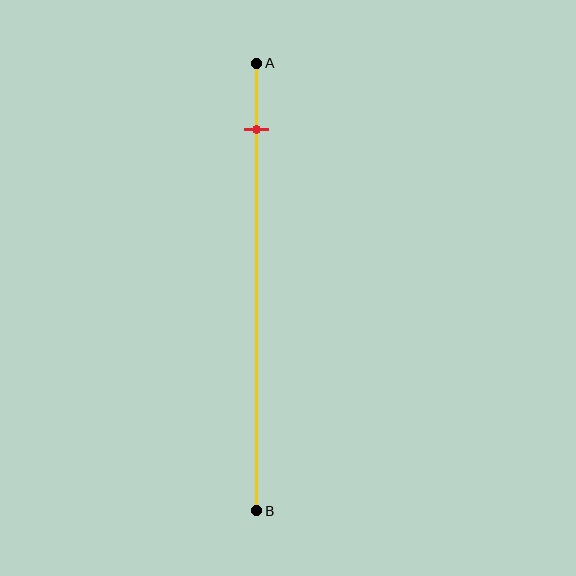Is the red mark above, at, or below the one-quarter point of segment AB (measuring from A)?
The red mark is above the one-quarter point of segment AB.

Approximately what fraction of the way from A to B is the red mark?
The red mark is approximately 15% of the way from A to B.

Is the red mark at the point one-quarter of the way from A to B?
No, the mark is at about 15% from A, not at the 25% one-quarter point.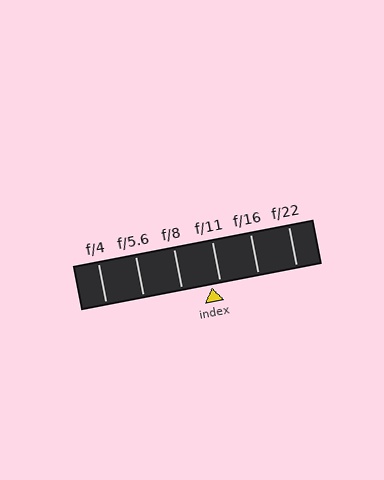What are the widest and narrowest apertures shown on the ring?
The widest aperture shown is f/4 and the narrowest is f/22.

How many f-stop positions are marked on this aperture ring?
There are 6 f-stop positions marked.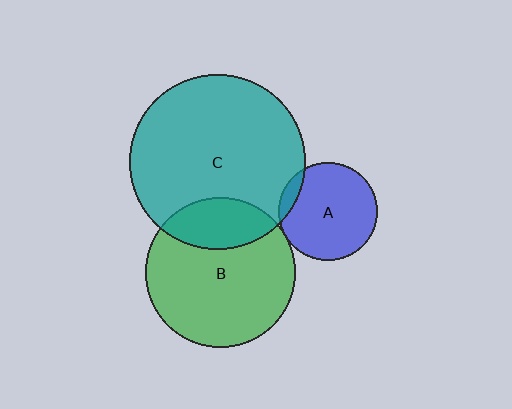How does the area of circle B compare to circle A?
Approximately 2.3 times.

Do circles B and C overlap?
Yes.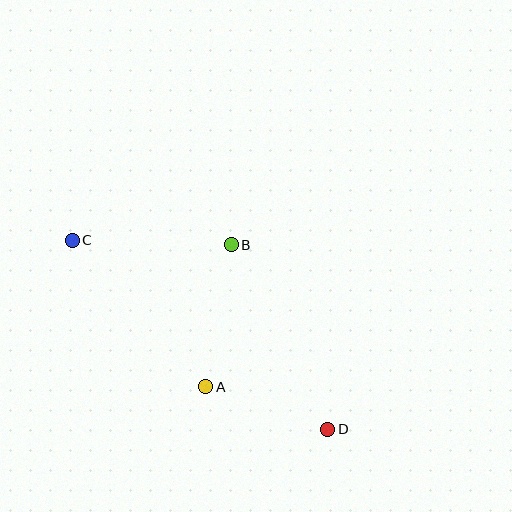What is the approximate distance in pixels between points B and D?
The distance between B and D is approximately 208 pixels.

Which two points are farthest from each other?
Points C and D are farthest from each other.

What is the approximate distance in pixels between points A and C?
The distance between A and C is approximately 199 pixels.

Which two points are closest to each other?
Points A and D are closest to each other.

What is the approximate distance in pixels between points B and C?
The distance between B and C is approximately 159 pixels.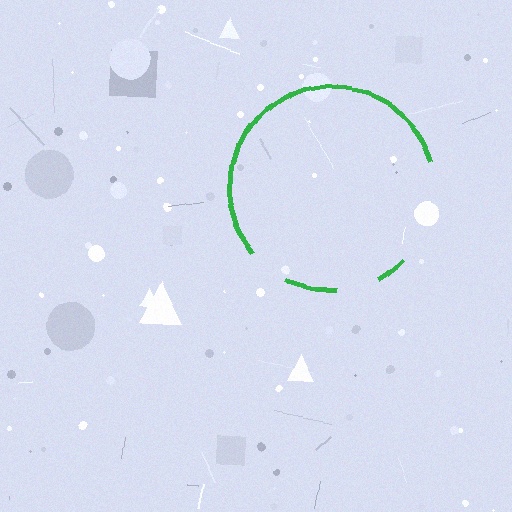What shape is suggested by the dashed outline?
The dashed outline suggests a circle.